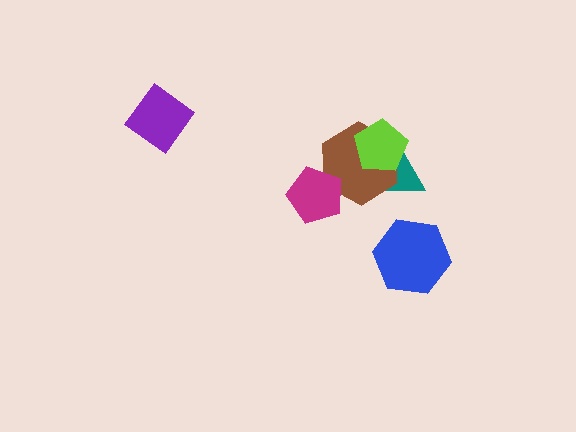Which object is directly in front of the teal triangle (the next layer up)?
The brown hexagon is directly in front of the teal triangle.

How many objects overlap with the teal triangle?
2 objects overlap with the teal triangle.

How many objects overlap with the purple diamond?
0 objects overlap with the purple diamond.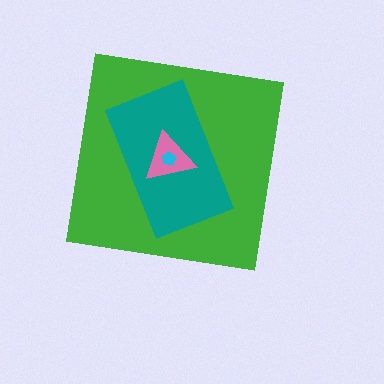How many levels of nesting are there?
4.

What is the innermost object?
The cyan pentagon.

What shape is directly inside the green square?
The teal rectangle.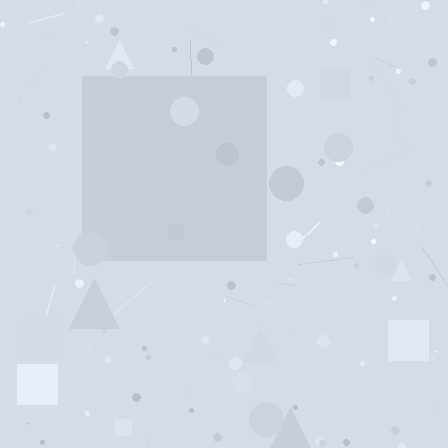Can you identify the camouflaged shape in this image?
The camouflaged shape is a square.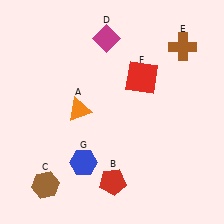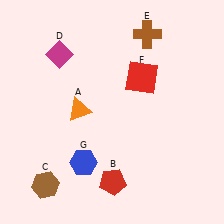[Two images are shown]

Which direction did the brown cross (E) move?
The brown cross (E) moved left.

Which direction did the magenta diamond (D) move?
The magenta diamond (D) moved left.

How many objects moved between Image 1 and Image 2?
2 objects moved between the two images.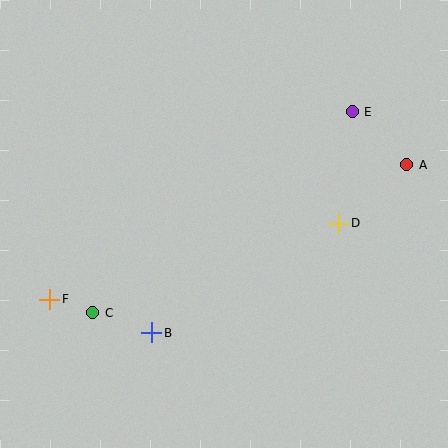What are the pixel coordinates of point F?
Point F is at (50, 299).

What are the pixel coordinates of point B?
Point B is at (152, 333).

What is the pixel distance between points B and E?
The distance between B and E is 298 pixels.